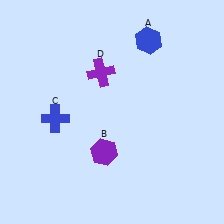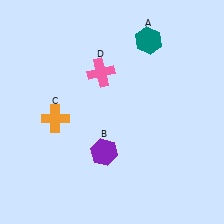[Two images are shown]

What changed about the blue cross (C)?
In Image 1, C is blue. In Image 2, it changed to orange.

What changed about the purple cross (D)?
In Image 1, D is purple. In Image 2, it changed to pink.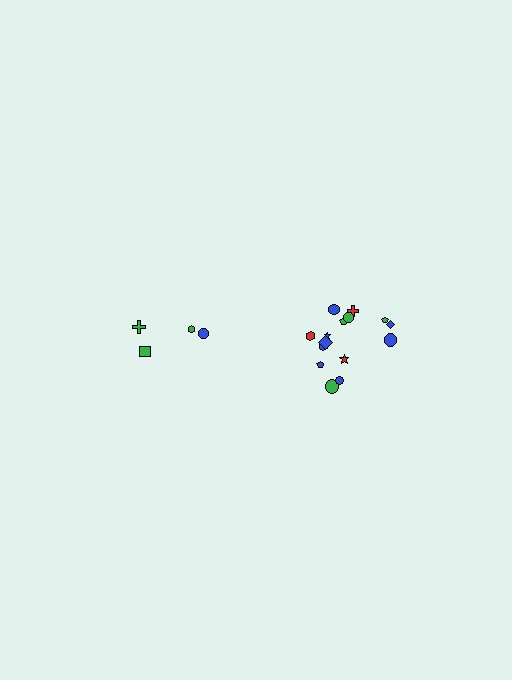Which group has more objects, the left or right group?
The right group.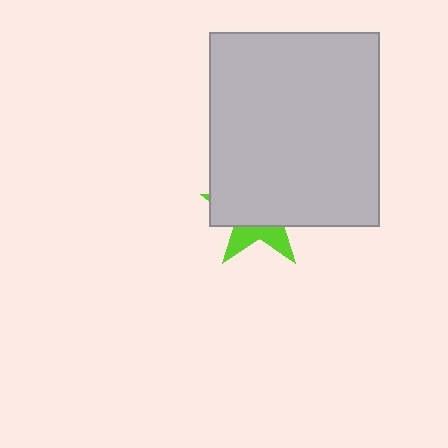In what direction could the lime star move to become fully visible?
The lime star could move down. That would shift it out from behind the light gray rectangle entirely.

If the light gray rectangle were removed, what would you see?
You would see the complete lime star.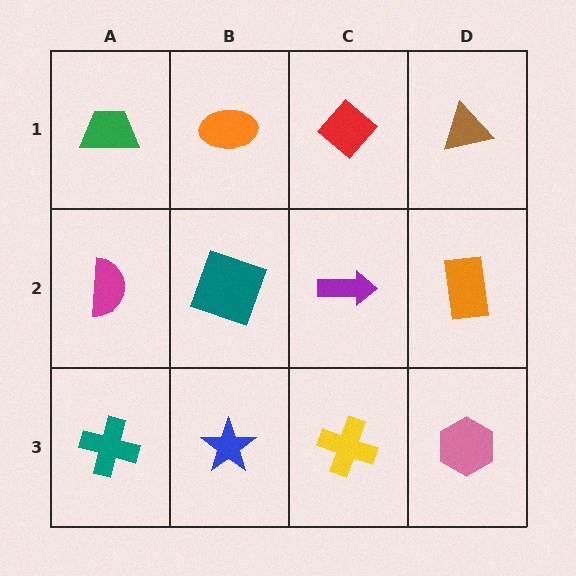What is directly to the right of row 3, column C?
A pink hexagon.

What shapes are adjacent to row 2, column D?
A brown triangle (row 1, column D), a pink hexagon (row 3, column D), a purple arrow (row 2, column C).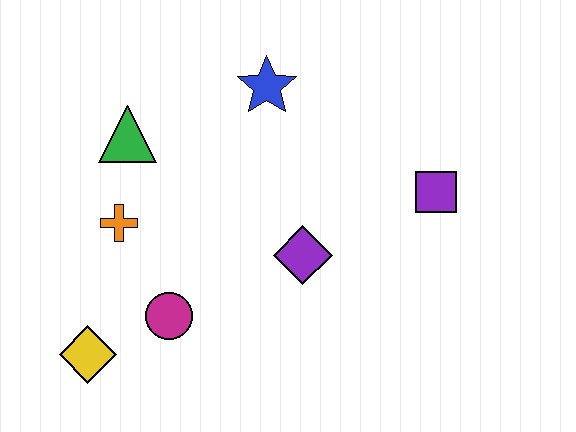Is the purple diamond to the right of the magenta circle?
Yes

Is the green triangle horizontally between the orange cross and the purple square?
Yes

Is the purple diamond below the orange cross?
Yes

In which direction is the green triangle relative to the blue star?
The green triangle is to the left of the blue star.